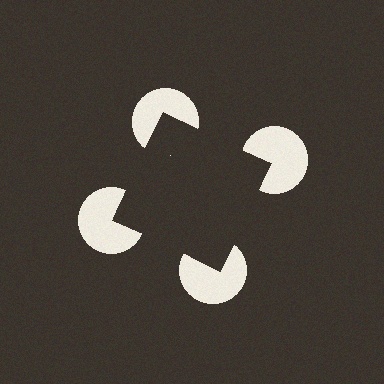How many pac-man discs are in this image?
There are 4 — one at each vertex of the illusory square.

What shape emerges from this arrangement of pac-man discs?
An illusory square — its edges are inferred from the aligned wedge cuts in the pac-man discs, not physically drawn.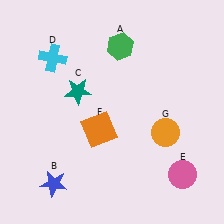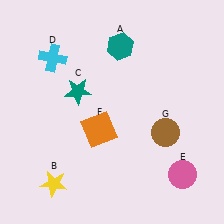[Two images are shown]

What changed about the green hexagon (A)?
In Image 1, A is green. In Image 2, it changed to teal.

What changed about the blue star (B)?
In Image 1, B is blue. In Image 2, it changed to yellow.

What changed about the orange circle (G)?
In Image 1, G is orange. In Image 2, it changed to brown.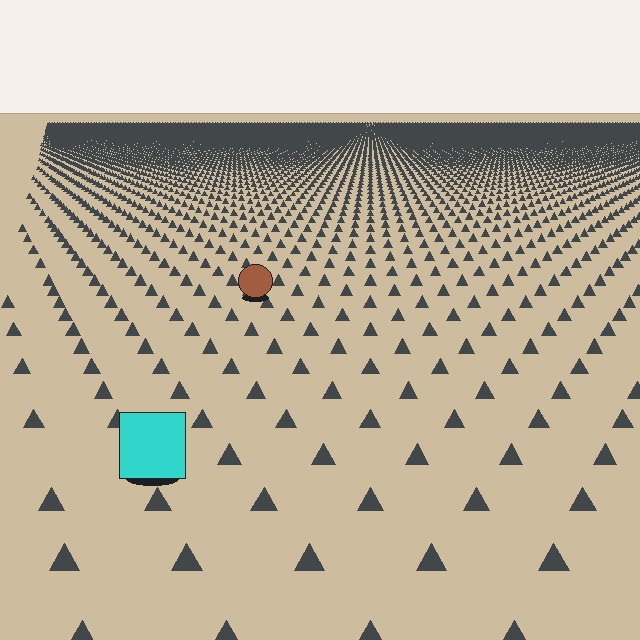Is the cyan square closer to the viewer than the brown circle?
Yes. The cyan square is closer — you can tell from the texture gradient: the ground texture is coarser near it.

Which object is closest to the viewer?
The cyan square is closest. The texture marks near it are larger and more spread out.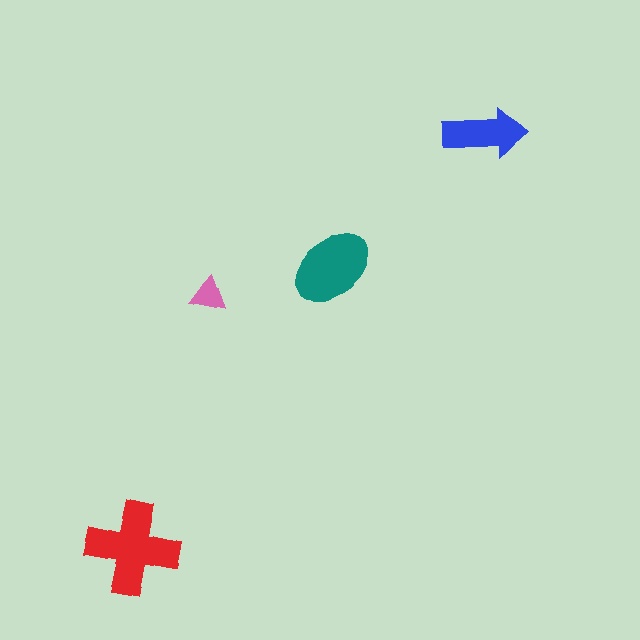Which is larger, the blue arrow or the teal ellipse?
The teal ellipse.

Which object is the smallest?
The pink triangle.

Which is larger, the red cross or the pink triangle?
The red cross.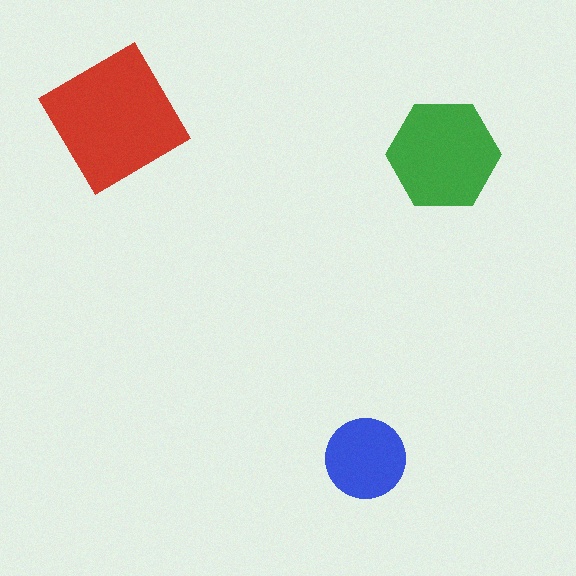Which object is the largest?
The red diamond.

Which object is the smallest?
The blue circle.